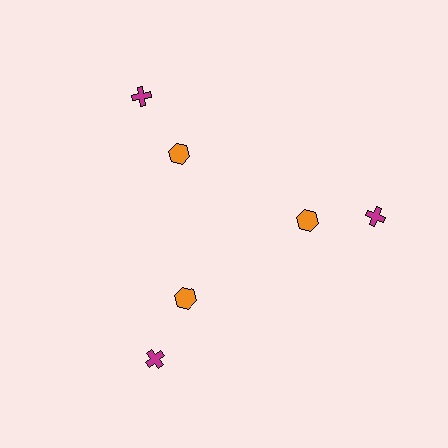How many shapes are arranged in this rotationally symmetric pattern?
There are 6 shapes, arranged in 3 groups of 2.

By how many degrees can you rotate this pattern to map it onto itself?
The pattern maps onto itself every 120 degrees of rotation.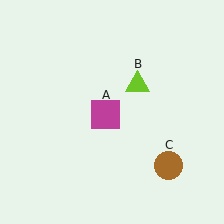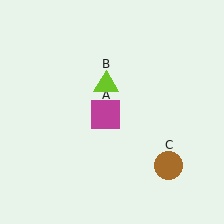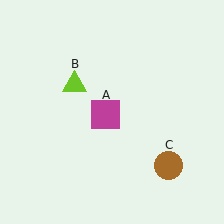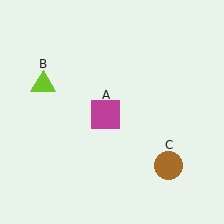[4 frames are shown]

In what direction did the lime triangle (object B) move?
The lime triangle (object B) moved left.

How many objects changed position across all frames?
1 object changed position: lime triangle (object B).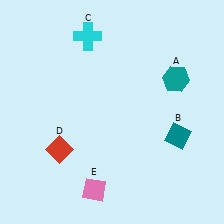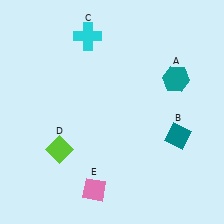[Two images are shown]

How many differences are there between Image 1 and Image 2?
There is 1 difference between the two images.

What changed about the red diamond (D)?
In Image 1, D is red. In Image 2, it changed to lime.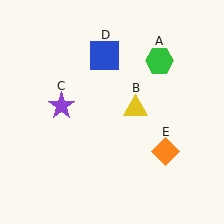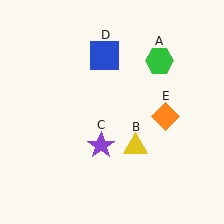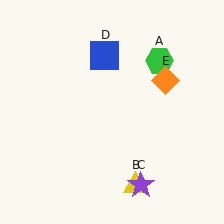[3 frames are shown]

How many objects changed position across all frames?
3 objects changed position: yellow triangle (object B), purple star (object C), orange diamond (object E).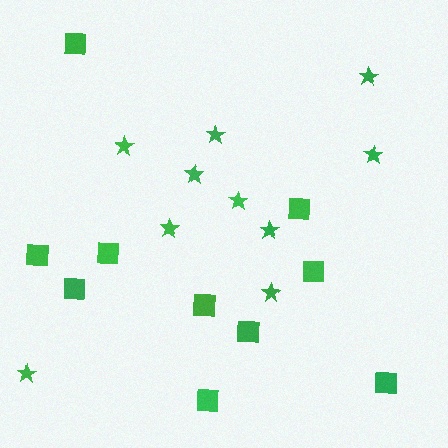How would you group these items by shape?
There are 2 groups: one group of stars (10) and one group of squares (10).